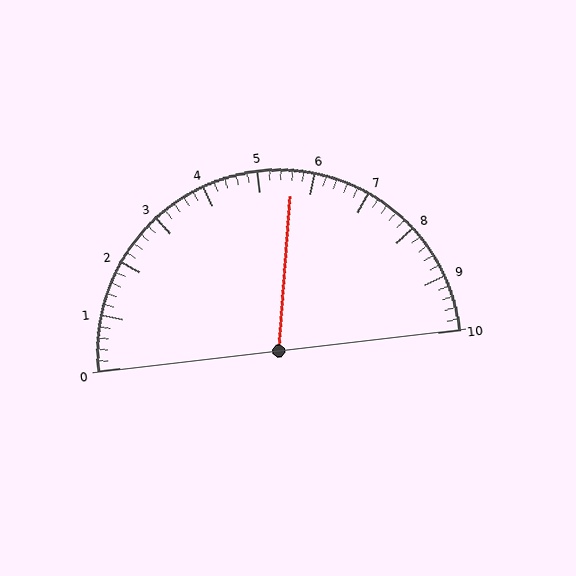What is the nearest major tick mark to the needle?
The nearest major tick mark is 6.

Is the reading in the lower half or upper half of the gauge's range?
The reading is in the upper half of the range (0 to 10).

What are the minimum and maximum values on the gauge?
The gauge ranges from 0 to 10.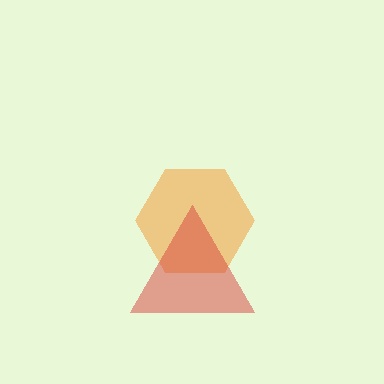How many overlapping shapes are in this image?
There are 2 overlapping shapes in the image.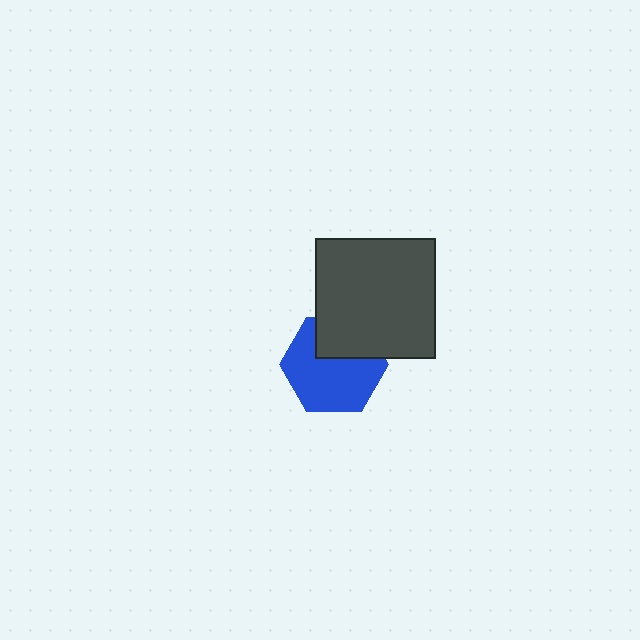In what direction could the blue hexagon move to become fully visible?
The blue hexagon could move down. That would shift it out from behind the dark gray square entirely.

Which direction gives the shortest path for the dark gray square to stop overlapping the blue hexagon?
Moving up gives the shortest separation.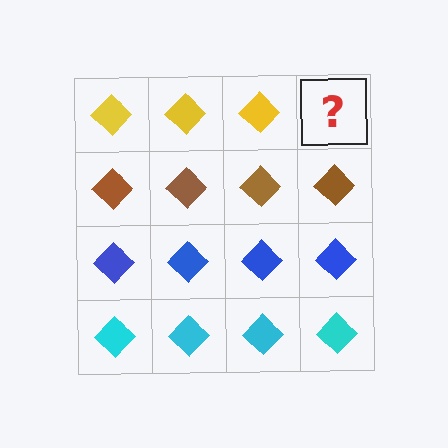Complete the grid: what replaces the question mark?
The question mark should be replaced with a yellow diamond.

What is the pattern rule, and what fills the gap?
The rule is that each row has a consistent color. The gap should be filled with a yellow diamond.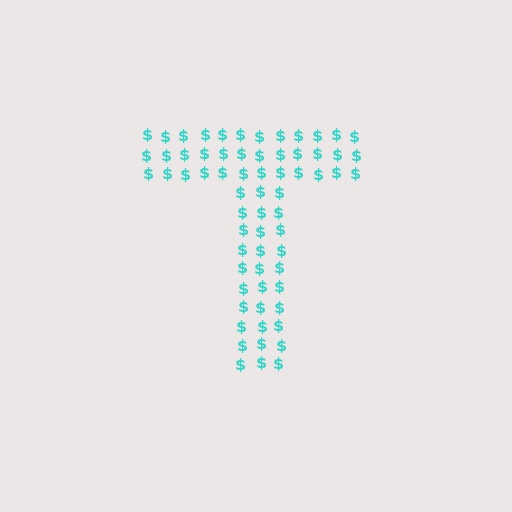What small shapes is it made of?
It is made of small dollar signs.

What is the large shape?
The large shape is the letter T.